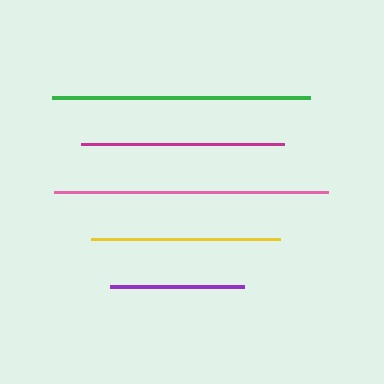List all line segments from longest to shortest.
From longest to shortest: pink, green, magenta, yellow, purple.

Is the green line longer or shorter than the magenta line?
The green line is longer than the magenta line.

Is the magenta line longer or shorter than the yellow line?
The magenta line is longer than the yellow line.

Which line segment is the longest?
The pink line is the longest at approximately 274 pixels.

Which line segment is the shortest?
The purple line is the shortest at approximately 134 pixels.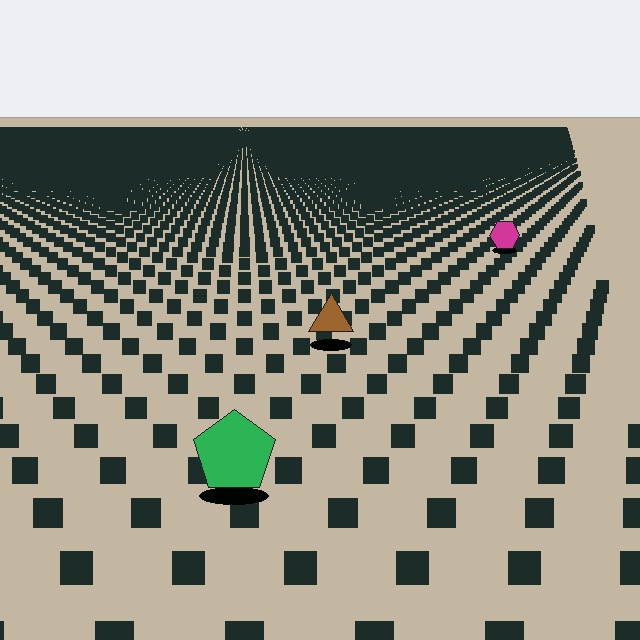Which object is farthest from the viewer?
The magenta hexagon is farthest from the viewer. It appears smaller and the ground texture around it is denser.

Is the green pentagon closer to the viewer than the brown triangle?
Yes. The green pentagon is closer — you can tell from the texture gradient: the ground texture is coarser near it.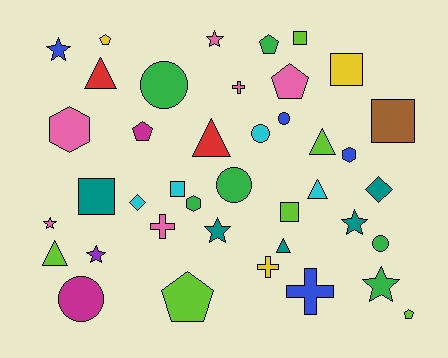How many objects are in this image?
There are 40 objects.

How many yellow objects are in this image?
There are 3 yellow objects.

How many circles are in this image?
There are 6 circles.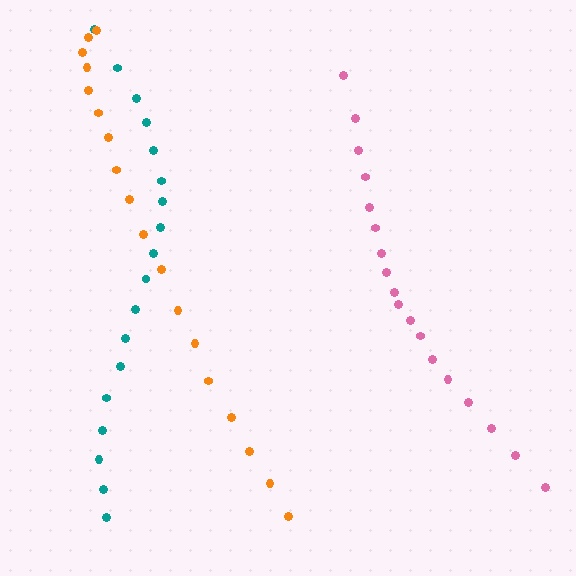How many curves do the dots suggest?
There are 3 distinct paths.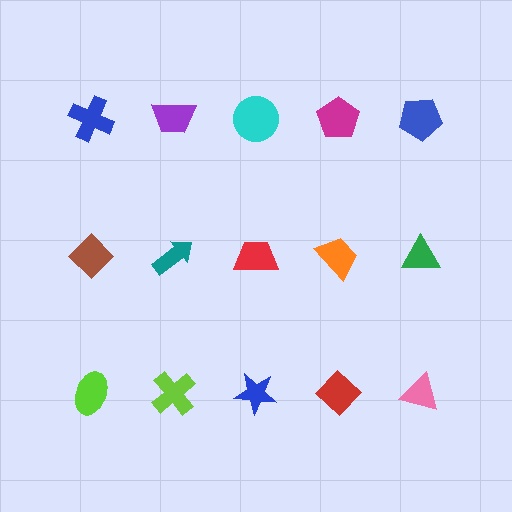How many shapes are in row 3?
5 shapes.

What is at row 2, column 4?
An orange trapezoid.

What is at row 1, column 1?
A blue cross.